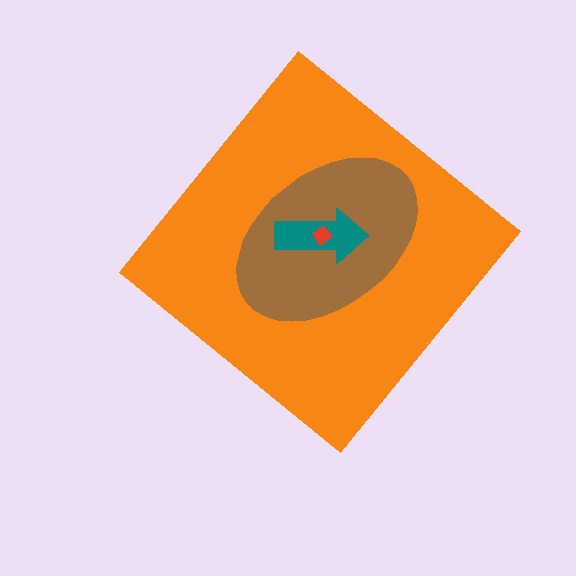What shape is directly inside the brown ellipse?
The teal arrow.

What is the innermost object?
The red diamond.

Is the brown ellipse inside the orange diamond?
Yes.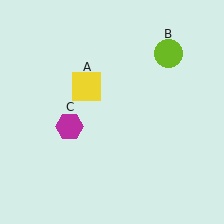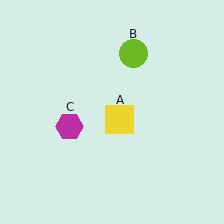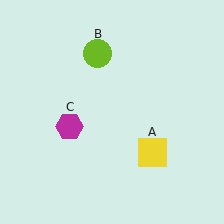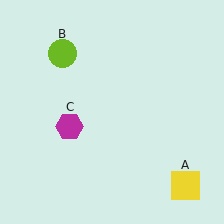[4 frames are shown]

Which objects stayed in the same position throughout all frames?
Magenta hexagon (object C) remained stationary.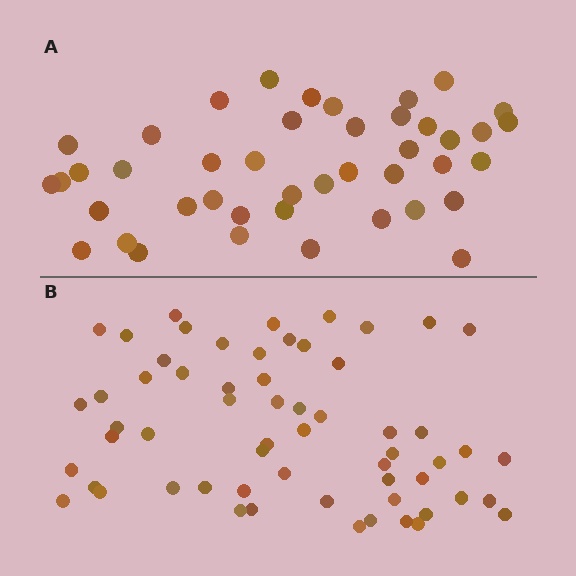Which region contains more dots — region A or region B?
Region B (the bottom region) has more dots.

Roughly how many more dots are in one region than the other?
Region B has approximately 15 more dots than region A.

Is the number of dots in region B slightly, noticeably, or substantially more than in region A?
Region B has noticeably more, but not dramatically so. The ratio is roughly 1.4 to 1.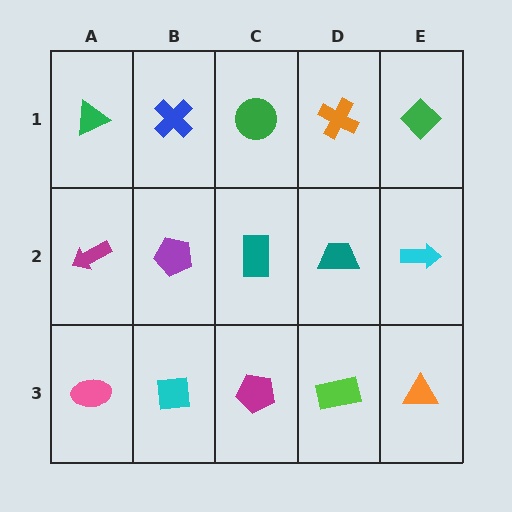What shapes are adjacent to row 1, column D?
A teal trapezoid (row 2, column D), a green circle (row 1, column C), a green diamond (row 1, column E).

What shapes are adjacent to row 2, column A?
A green triangle (row 1, column A), a pink ellipse (row 3, column A), a purple pentagon (row 2, column B).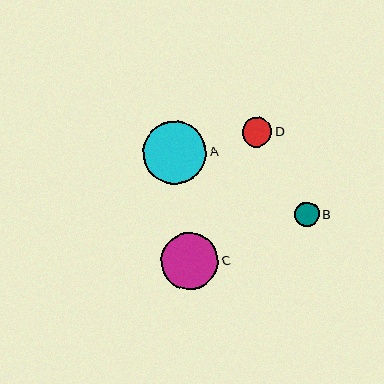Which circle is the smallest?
Circle B is the smallest with a size of approximately 25 pixels.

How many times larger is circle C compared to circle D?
Circle C is approximately 1.9 times the size of circle D.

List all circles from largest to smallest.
From largest to smallest: A, C, D, B.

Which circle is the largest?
Circle A is the largest with a size of approximately 63 pixels.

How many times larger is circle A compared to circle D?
Circle A is approximately 2.1 times the size of circle D.